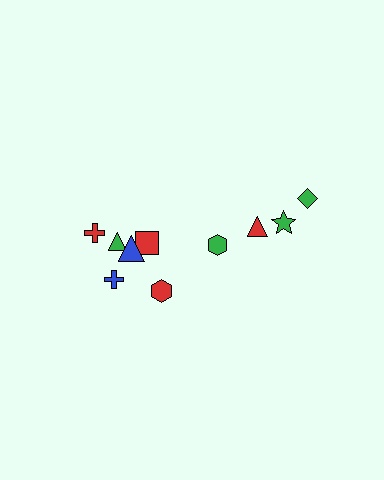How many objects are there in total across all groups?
There are 10 objects.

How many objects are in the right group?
There are 4 objects.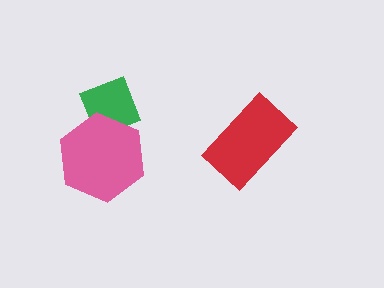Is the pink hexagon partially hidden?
No, no other shape covers it.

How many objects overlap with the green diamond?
1 object overlaps with the green diamond.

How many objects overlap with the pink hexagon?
1 object overlaps with the pink hexagon.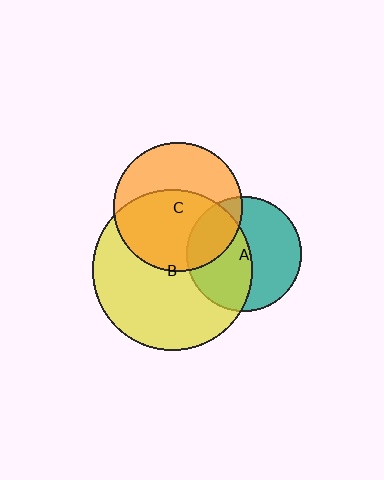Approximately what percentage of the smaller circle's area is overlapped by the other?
Approximately 50%.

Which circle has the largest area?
Circle B (yellow).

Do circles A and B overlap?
Yes.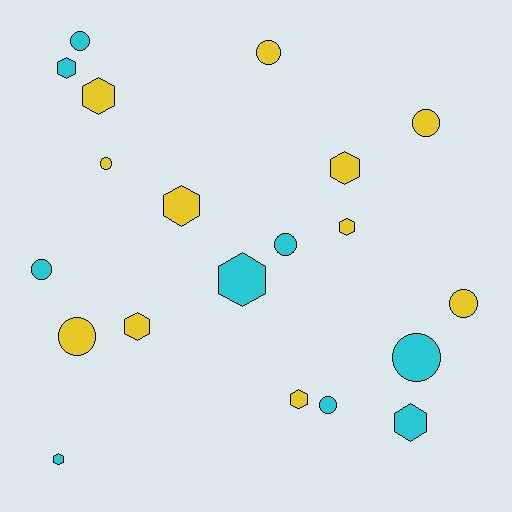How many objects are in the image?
There are 20 objects.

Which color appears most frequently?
Yellow, with 11 objects.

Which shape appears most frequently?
Circle, with 10 objects.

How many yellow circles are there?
There are 5 yellow circles.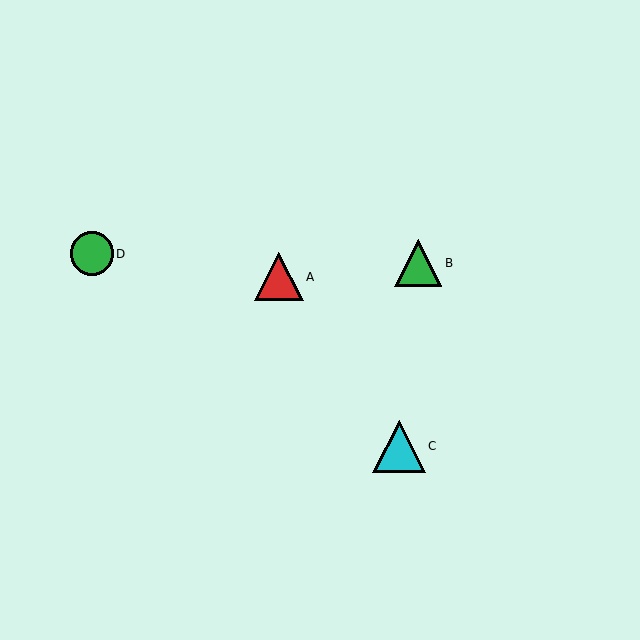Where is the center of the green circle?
The center of the green circle is at (92, 254).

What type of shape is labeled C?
Shape C is a cyan triangle.